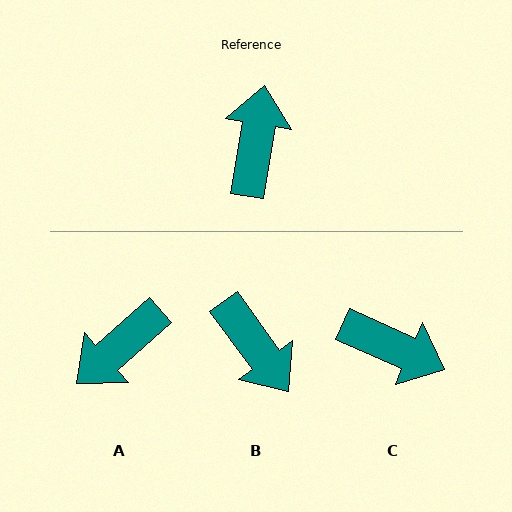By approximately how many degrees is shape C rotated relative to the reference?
Approximately 105 degrees clockwise.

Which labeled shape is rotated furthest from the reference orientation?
A, about 140 degrees away.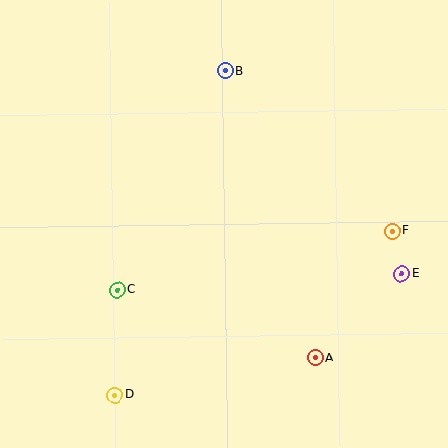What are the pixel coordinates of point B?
Point B is at (225, 71).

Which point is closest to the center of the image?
Point C at (117, 290) is closest to the center.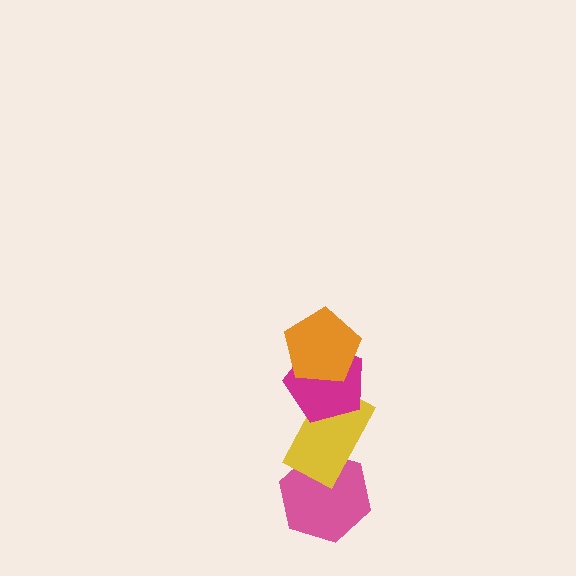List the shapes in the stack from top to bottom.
From top to bottom: the orange pentagon, the magenta pentagon, the yellow rectangle, the pink hexagon.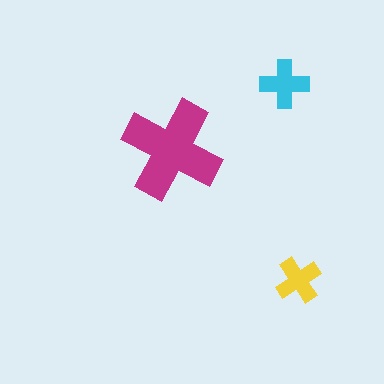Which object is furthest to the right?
The yellow cross is rightmost.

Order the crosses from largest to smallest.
the magenta one, the cyan one, the yellow one.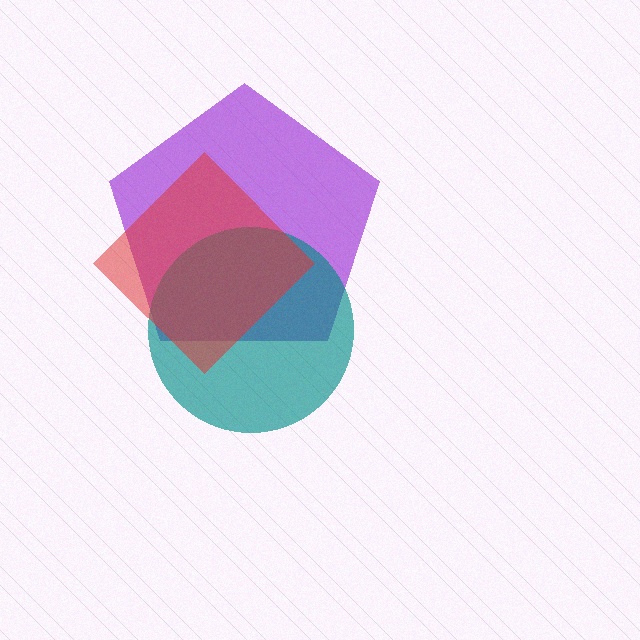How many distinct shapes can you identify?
There are 3 distinct shapes: a purple pentagon, a teal circle, a red diamond.